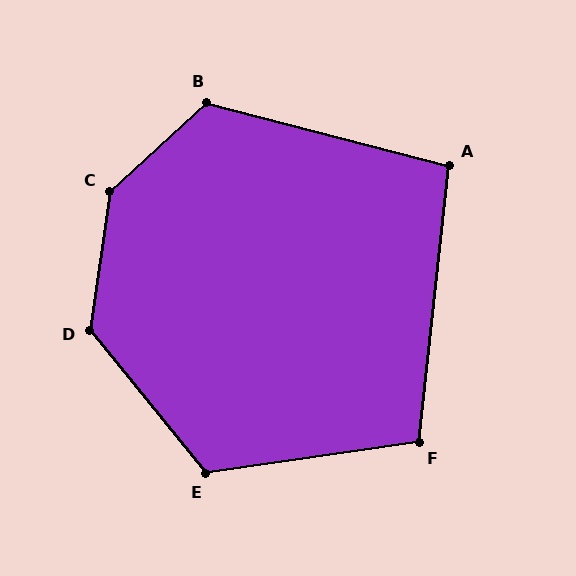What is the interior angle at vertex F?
Approximately 104 degrees (obtuse).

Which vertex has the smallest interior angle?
A, at approximately 98 degrees.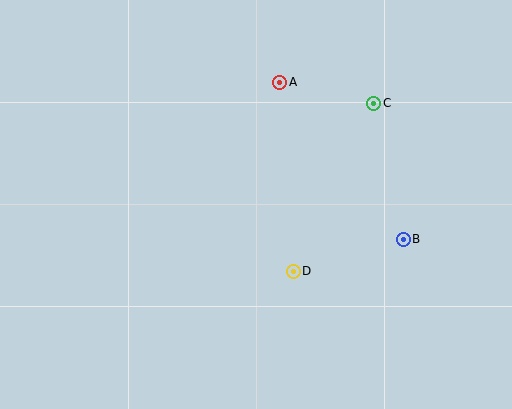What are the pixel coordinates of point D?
Point D is at (293, 272).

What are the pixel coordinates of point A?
Point A is at (280, 82).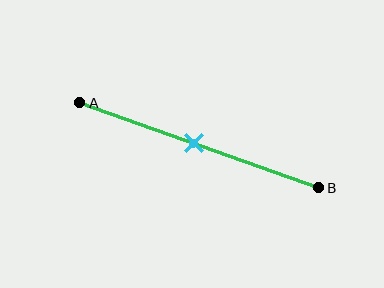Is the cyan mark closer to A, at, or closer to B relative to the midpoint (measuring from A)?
The cyan mark is approximately at the midpoint of segment AB.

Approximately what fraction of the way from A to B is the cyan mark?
The cyan mark is approximately 50% of the way from A to B.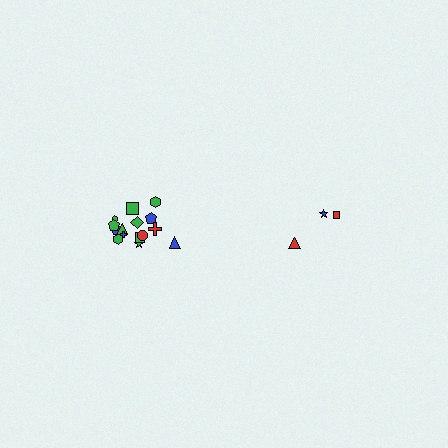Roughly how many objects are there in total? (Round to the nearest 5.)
Roughly 20 objects in total.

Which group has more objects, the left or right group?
The left group.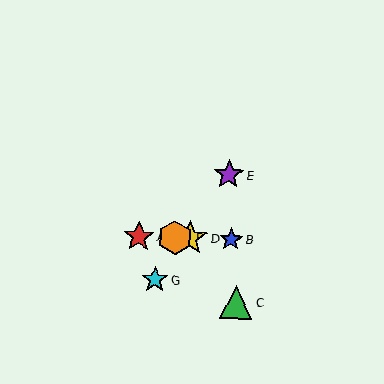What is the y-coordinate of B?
Object B is at y≈240.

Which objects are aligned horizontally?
Objects A, B, D, F are aligned horizontally.